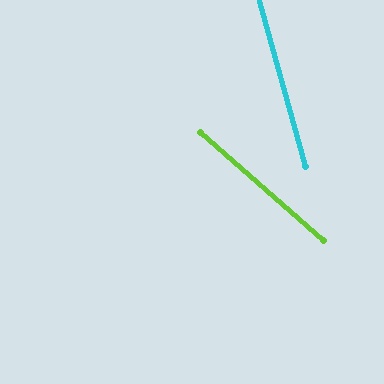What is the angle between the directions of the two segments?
Approximately 33 degrees.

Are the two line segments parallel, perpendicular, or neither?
Neither parallel nor perpendicular — they differ by about 33°.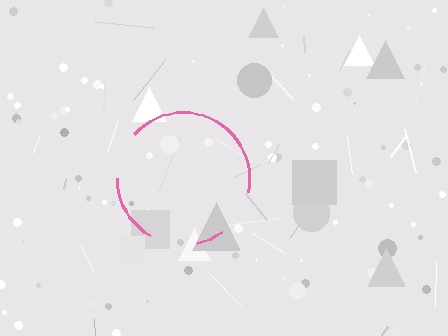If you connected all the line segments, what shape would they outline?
They would outline a circle.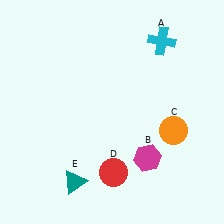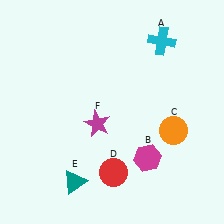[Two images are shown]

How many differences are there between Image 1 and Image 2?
There is 1 difference between the two images.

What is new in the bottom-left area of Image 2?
A magenta star (F) was added in the bottom-left area of Image 2.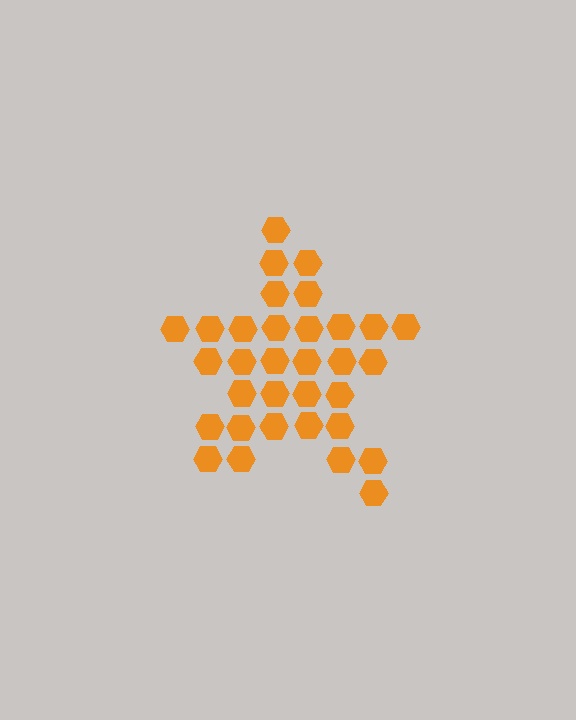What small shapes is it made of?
It is made of small hexagons.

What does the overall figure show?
The overall figure shows a star.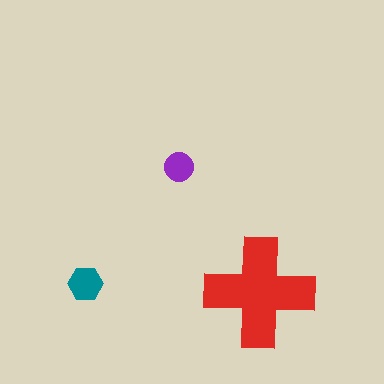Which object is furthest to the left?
The teal hexagon is leftmost.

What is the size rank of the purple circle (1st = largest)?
3rd.